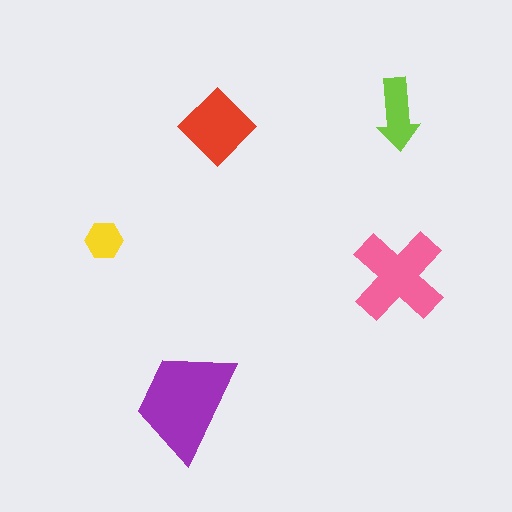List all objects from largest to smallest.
The purple trapezoid, the pink cross, the red diamond, the lime arrow, the yellow hexagon.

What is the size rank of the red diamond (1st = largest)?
3rd.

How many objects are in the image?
There are 5 objects in the image.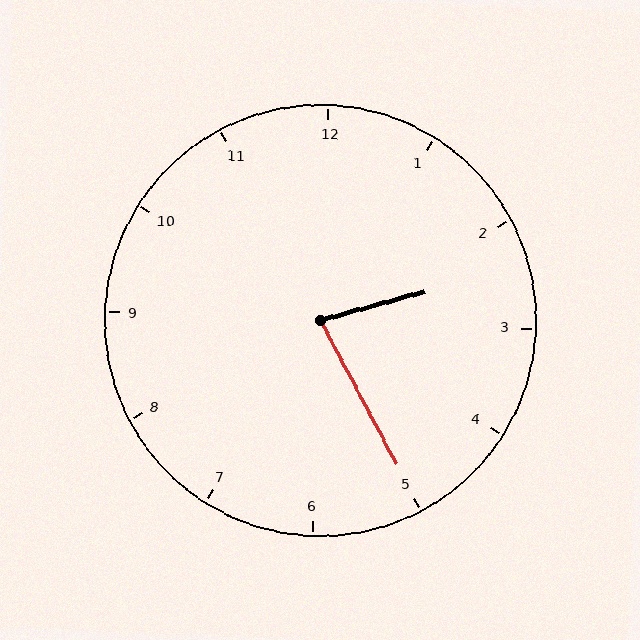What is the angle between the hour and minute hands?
Approximately 78 degrees.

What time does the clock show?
2:25.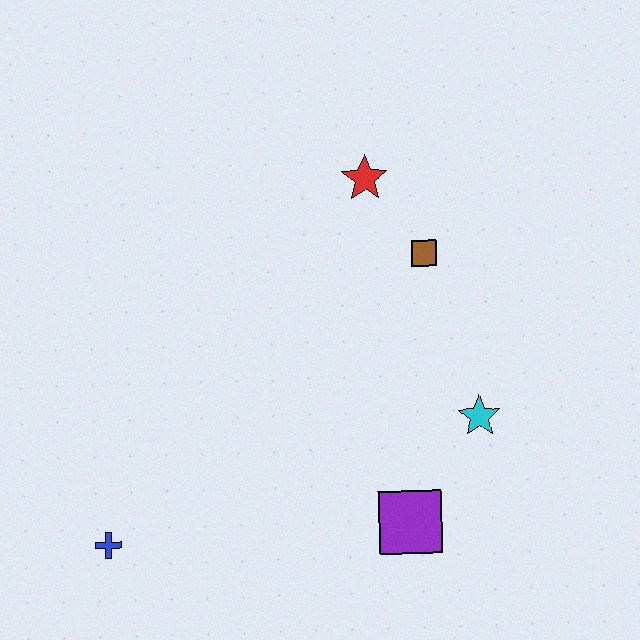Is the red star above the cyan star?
Yes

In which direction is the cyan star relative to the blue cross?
The cyan star is to the right of the blue cross.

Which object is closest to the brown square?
The red star is closest to the brown square.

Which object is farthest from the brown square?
The blue cross is farthest from the brown square.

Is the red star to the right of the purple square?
No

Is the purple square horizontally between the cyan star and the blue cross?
Yes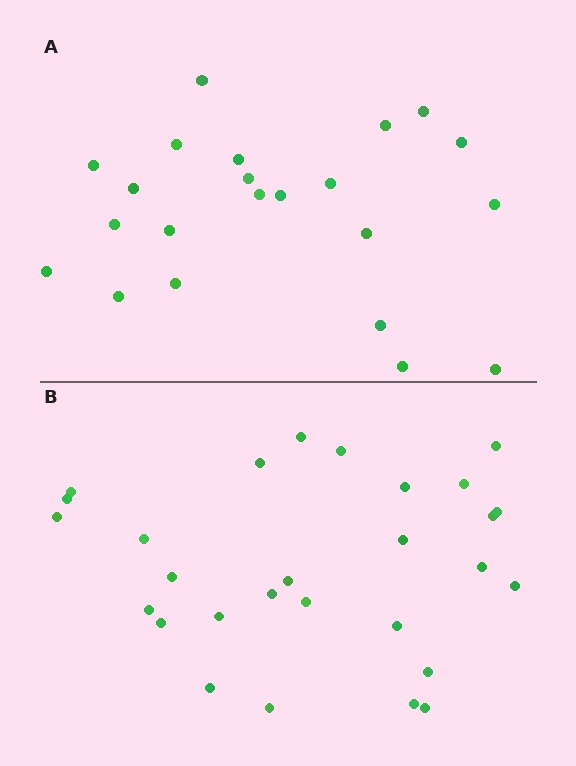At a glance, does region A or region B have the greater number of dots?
Region B (the bottom region) has more dots.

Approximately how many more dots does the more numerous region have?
Region B has about 6 more dots than region A.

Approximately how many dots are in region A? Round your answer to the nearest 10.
About 20 dots. (The exact count is 22, which rounds to 20.)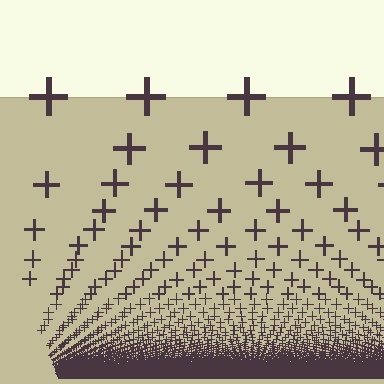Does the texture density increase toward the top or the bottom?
Density increases toward the bottom.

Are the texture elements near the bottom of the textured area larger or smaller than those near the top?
Smaller. The gradient is inverted — elements near the bottom are smaller and denser.